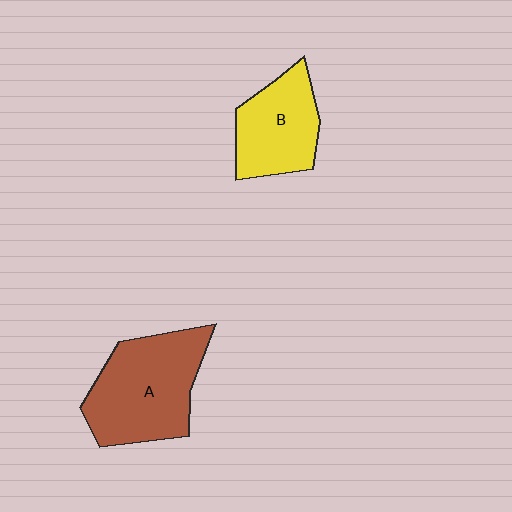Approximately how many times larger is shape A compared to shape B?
Approximately 1.4 times.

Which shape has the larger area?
Shape A (brown).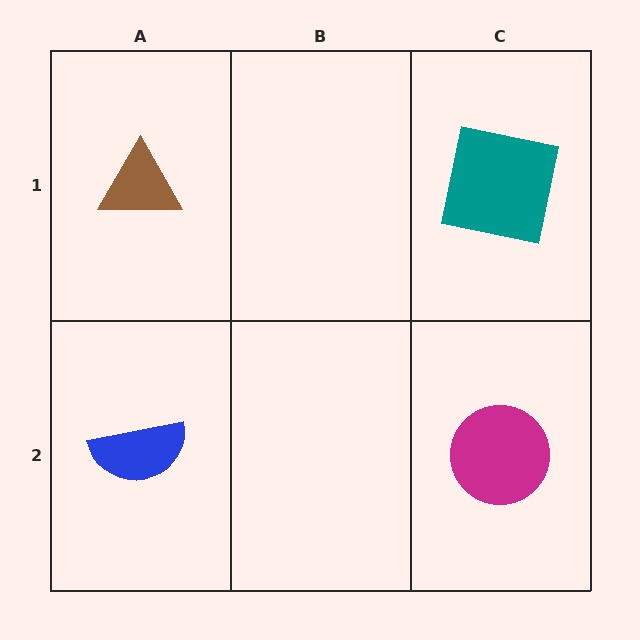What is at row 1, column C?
A teal square.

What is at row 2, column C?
A magenta circle.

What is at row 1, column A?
A brown triangle.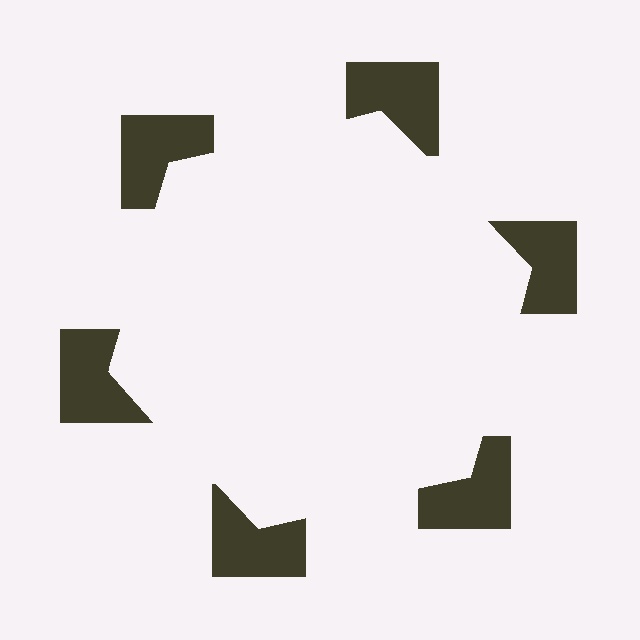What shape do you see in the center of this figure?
An illusory hexagon — its edges are inferred from the aligned wedge cuts in the notched squares, not physically drawn.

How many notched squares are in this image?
There are 6 — one at each vertex of the illusory hexagon.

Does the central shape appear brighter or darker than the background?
It typically appears slightly brighter than the background, even though no actual brightness change is drawn.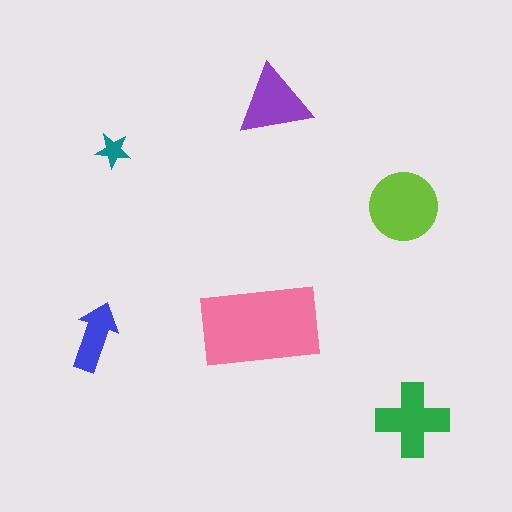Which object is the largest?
The pink rectangle.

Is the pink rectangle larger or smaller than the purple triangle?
Larger.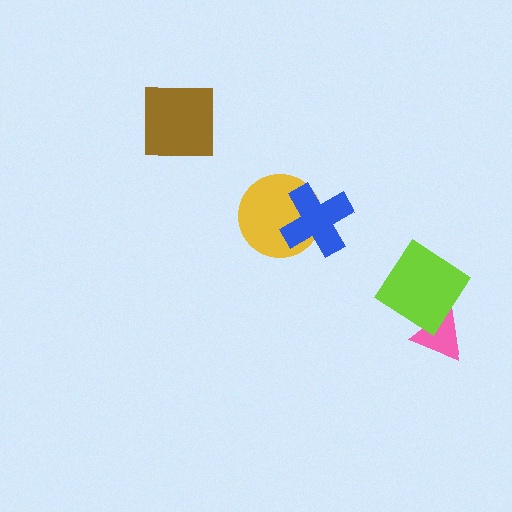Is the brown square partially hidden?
No, no other shape covers it.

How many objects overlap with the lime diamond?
1 object overlaps with the lime diamond.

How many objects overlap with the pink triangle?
1 object overlaps with the pink triangle.